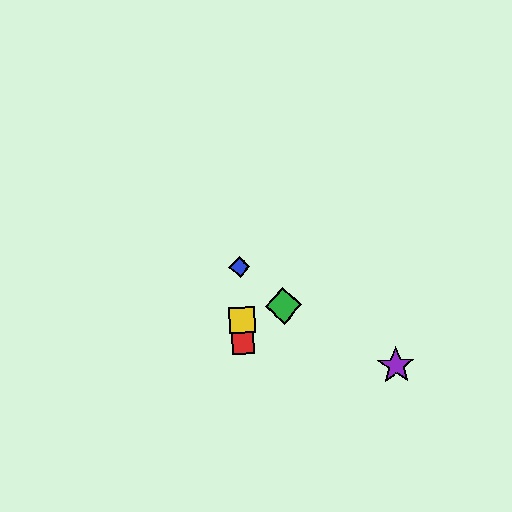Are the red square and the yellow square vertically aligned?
Yes, both are at x≈243.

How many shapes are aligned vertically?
3 shapes (the red square, the blue diamond, the yellow square) are aligned vertically.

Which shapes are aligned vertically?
The red square, the blue diamond, the yellow square are aligned vertically.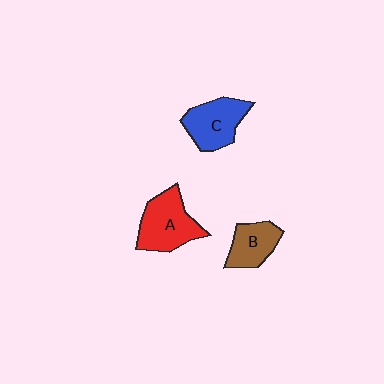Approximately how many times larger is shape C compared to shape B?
Approximately 1.3 times.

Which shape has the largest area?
Shape A (red).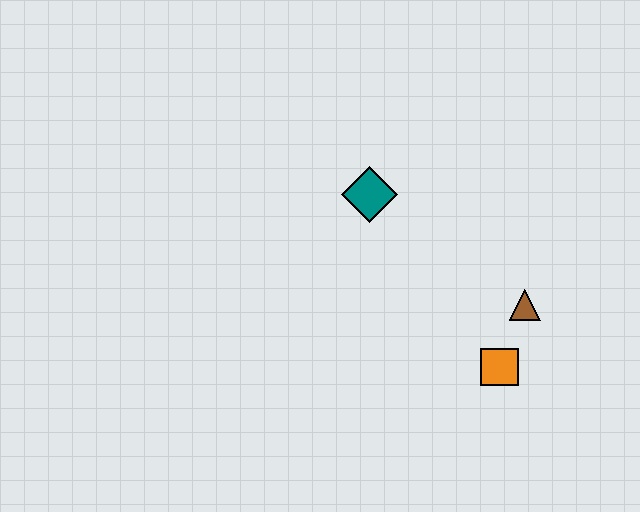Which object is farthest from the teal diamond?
The orange square is farthest from the teal diamond.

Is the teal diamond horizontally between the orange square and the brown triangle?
No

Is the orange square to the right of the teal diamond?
Yes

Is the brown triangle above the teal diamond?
No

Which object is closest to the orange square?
The brown triangle is closest to the orange square.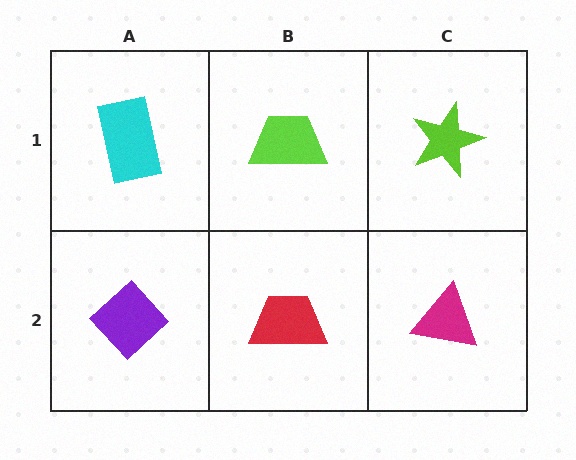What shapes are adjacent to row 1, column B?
A red trapezoid (row 2, column B), a cyan rectangle (row 1, column A), a lime star (row 1, column C).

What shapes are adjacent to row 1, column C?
A magenta triangle (row 2, column C), a lime trapezoid (row 1, column B).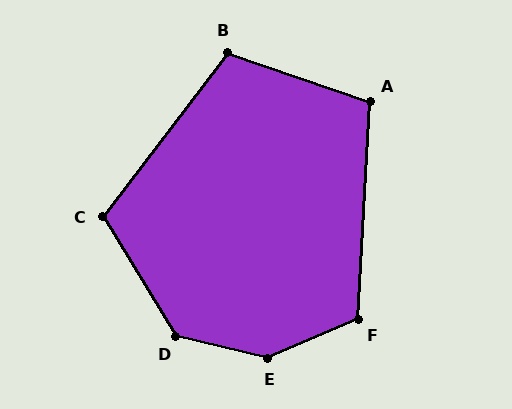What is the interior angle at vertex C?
Approximately 111 degrees (obtuse).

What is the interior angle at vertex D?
Approximately 135 degrees (obtuse).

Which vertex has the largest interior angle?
E, at approximately 143 degrees.